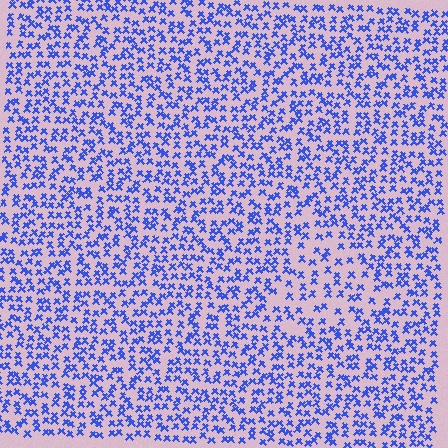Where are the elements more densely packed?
The elements are more densely packed outside the triangle boundary.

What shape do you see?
I see a triangle.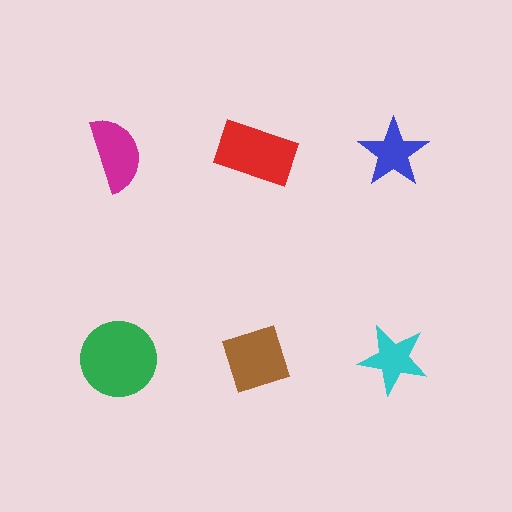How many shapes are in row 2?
3 shapes.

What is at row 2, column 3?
A cyan star.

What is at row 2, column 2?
A brown diamond.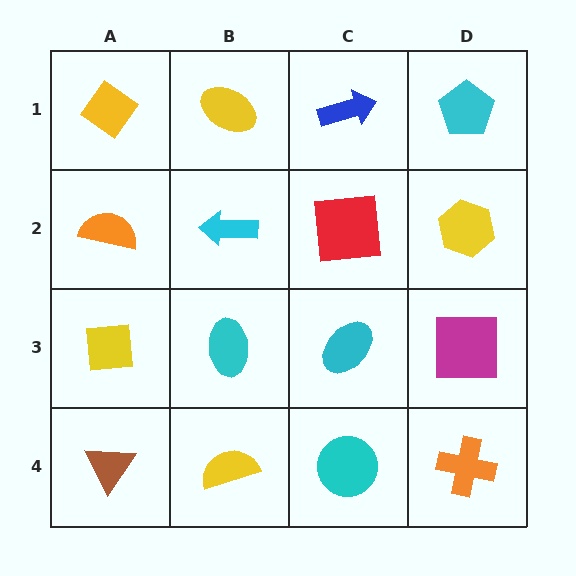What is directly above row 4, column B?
A cyan ellipse.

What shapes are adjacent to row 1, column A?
An orange semicircle (row 2, column A), a yellow ellipse (row 1, column B).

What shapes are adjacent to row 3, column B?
A cyan arrow (row 2, column B), a yellow semicircle (row 4, column B), a yellow square (row 3, column A), a cyan ellipse (row 3, column C).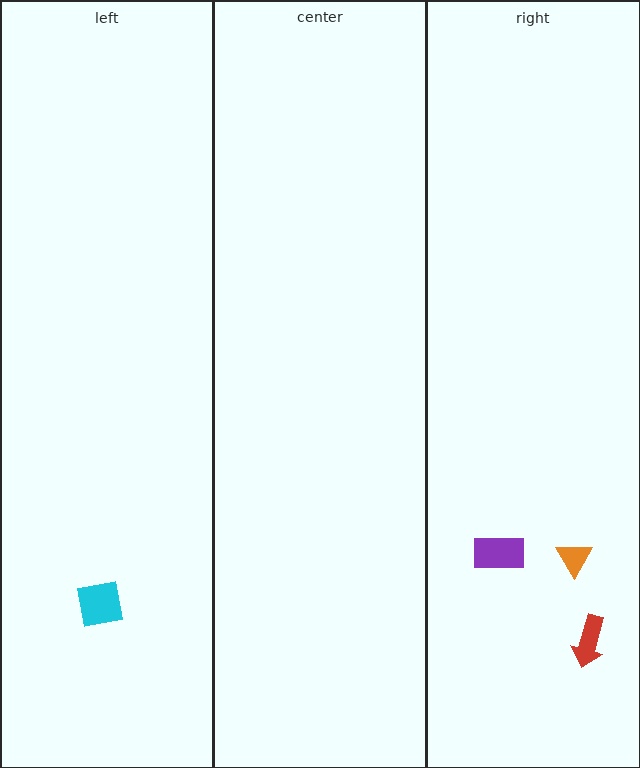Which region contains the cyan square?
The left region.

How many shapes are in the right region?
3.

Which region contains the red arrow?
The right region.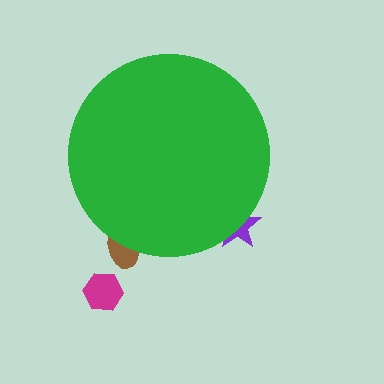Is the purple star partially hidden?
Yes, the purple star is partially hidden behind the green circle.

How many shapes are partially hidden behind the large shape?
2 shapes are partially hidden.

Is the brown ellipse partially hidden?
Yes, the brown ellipse is partially hidden behind the green circle.